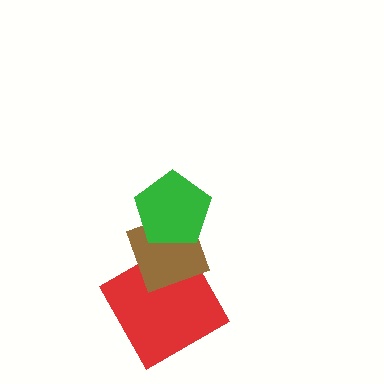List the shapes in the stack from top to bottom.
From top to bottom: the green pentagon, the brown diamond, the red square.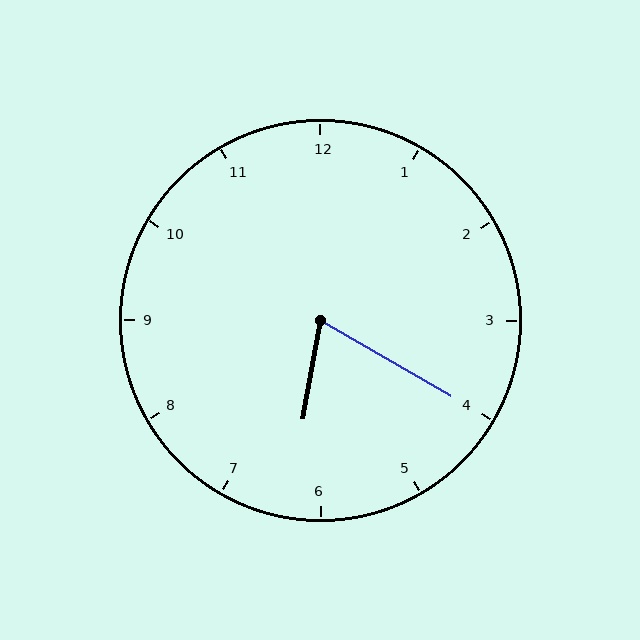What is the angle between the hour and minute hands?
Approximately 70 degrees.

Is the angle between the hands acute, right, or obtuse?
It is acute.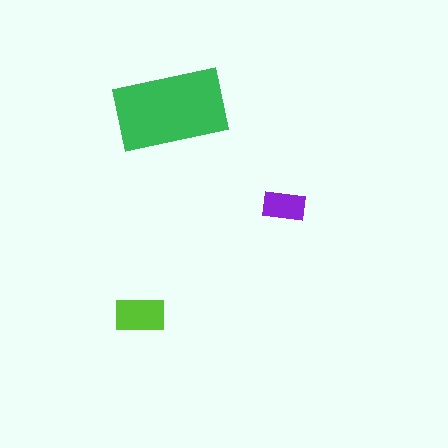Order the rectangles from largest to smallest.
the green one, the lime one, the purple one.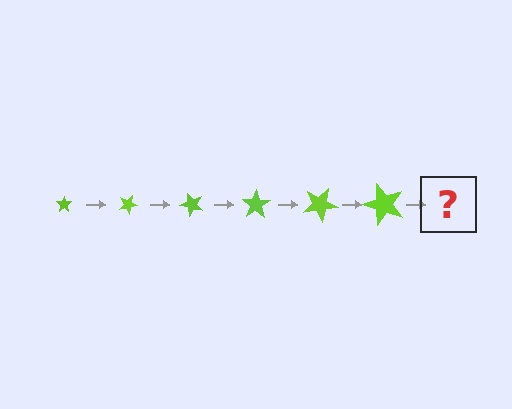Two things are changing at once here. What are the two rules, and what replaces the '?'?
The two rules are that the star grows larger each step and it rotates 25 degrees each step. The '?' should be a star, larger than the previous one and rotated 150 degrees from the start.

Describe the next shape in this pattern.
It should be a star, larger than the previous one and rotated 150 degrees from the start.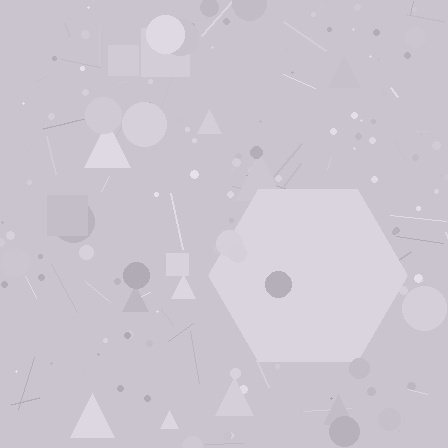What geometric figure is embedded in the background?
A hexagon is embedded in the background.